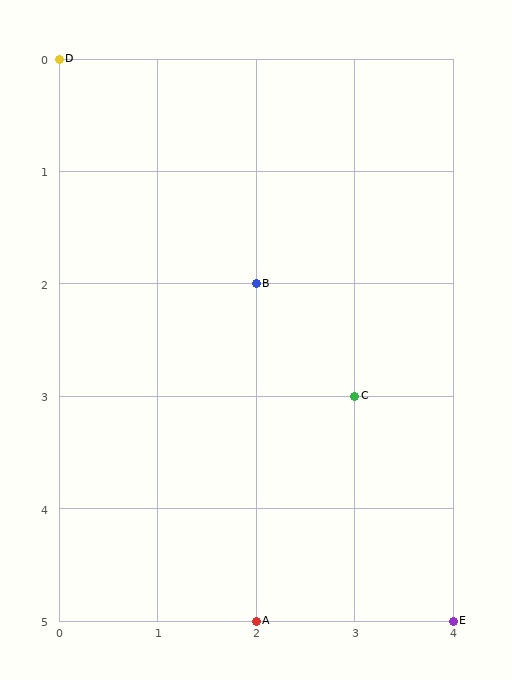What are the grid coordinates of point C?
Point C is at grid coordinates (3, 3).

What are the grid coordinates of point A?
Point A is at grid coordinates (2, 5).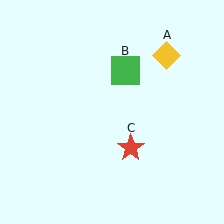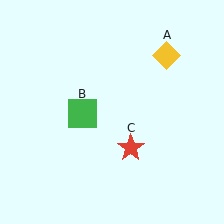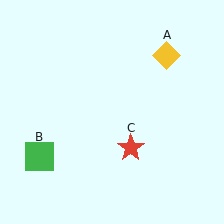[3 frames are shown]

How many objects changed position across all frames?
1 object changed position: green square (object B).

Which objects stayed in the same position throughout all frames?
Yellow diamond (object A) and red star (object C) remained stationary.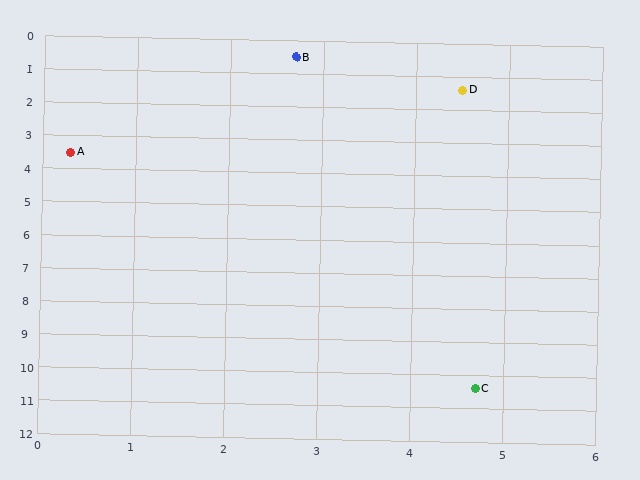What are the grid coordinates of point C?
Point C is at approximately (4.7, 10.4).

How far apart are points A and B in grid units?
Points A and B are about 3.8 grid units apart.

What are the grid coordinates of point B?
Point B is at approximately (2.7, 0.5).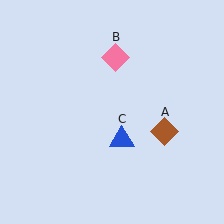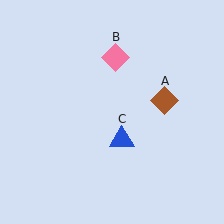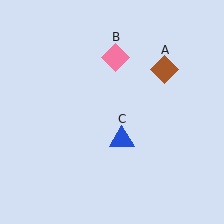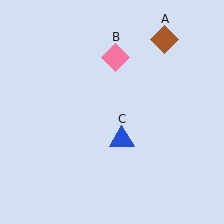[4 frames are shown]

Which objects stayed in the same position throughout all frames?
Pink diamond (object B) and blue triangle (object C) remained stationary.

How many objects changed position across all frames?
1 object changed position: brown diamond (object A).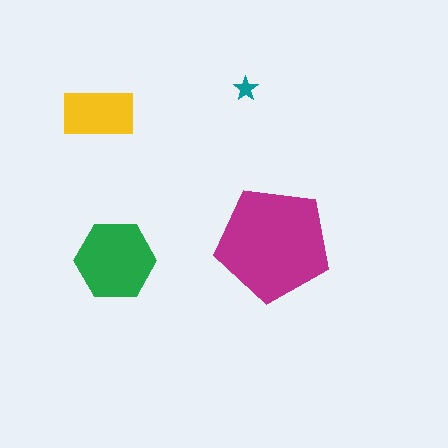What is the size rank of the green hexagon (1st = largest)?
2nd.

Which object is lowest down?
The green hexagon is bottommost.